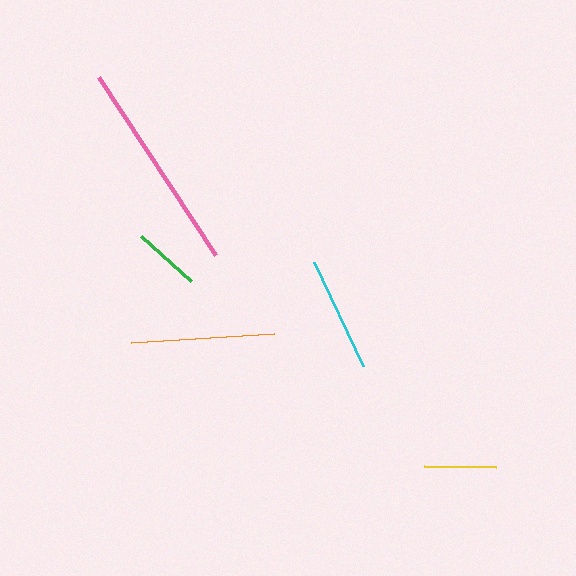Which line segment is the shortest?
The green line is the shortest at approximately 68 pixels.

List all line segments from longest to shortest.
From longest to shortest: pink, orange, cyan, yellow, green.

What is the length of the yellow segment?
The yellow segment is approximately 73 pixels long.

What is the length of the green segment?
The green segment is approximately 68 pixels long.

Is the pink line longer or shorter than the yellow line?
The pink line is longer than the yellow line.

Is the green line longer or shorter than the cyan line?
The cyan line is longer than the green line.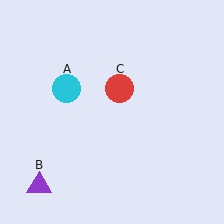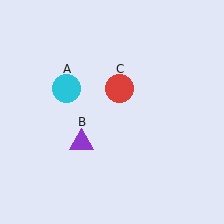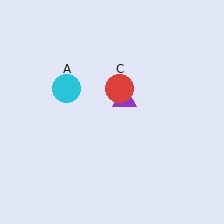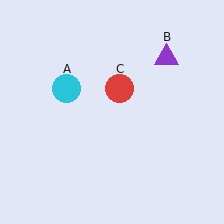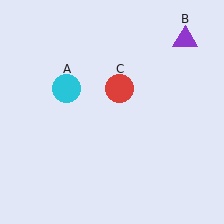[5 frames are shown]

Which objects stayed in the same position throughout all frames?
Cyan circle (object A) and red circle (object C) remained stationary.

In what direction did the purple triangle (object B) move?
The purple triangle (object B) moved up and to the right.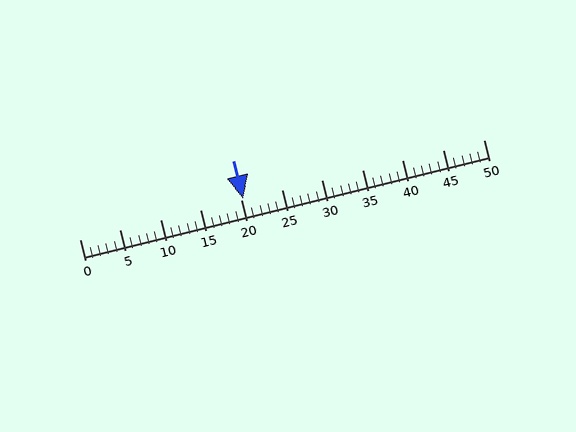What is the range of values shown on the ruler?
The ruler shows values from 0 to 50.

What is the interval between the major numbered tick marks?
The major tick marks are spaced 5 units apart.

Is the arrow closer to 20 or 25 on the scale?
The arrow is closer to 20.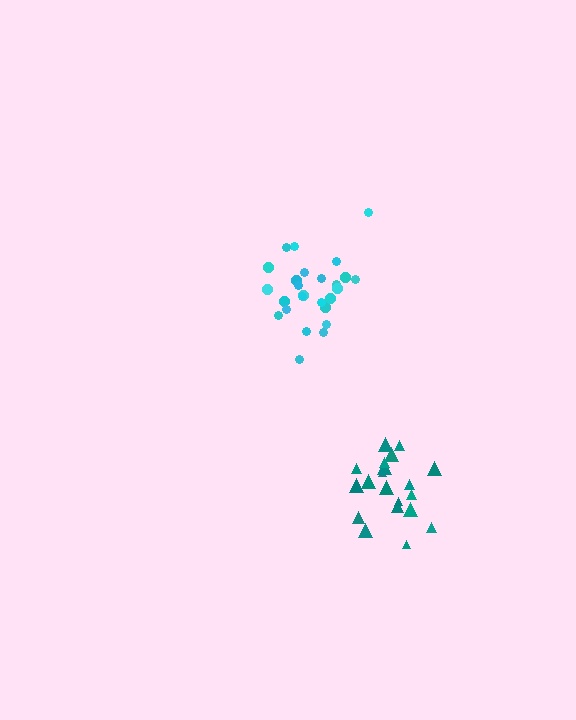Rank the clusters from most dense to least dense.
teal, cyan.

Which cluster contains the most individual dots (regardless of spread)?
Cyan (26).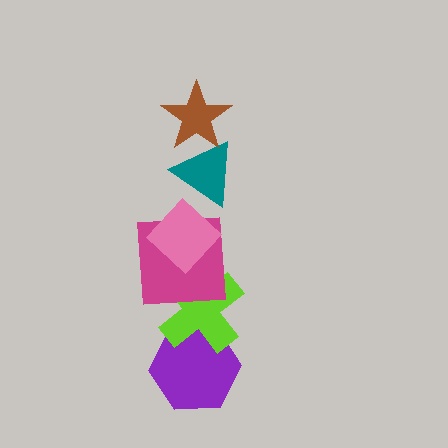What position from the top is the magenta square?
The magenta square is 4th from the top.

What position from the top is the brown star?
The brown star is 1st from the top.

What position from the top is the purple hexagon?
The purple hexagon is 6th from the top.